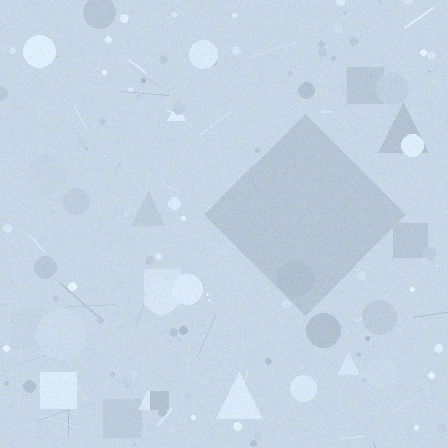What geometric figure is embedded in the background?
A diamond is embedded in the background.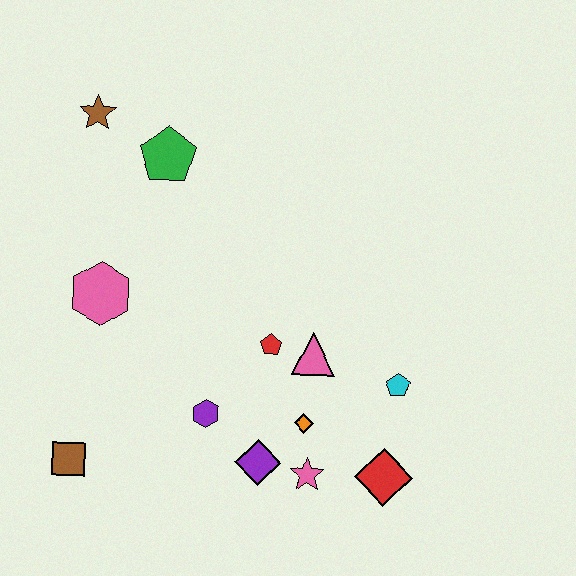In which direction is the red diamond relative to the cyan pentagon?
The red diamond is below the cyan pentagon.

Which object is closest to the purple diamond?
The pink star is closest to the purple diamond.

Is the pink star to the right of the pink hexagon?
Yes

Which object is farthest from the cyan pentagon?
The brown star is farthest from the cyan pentagon.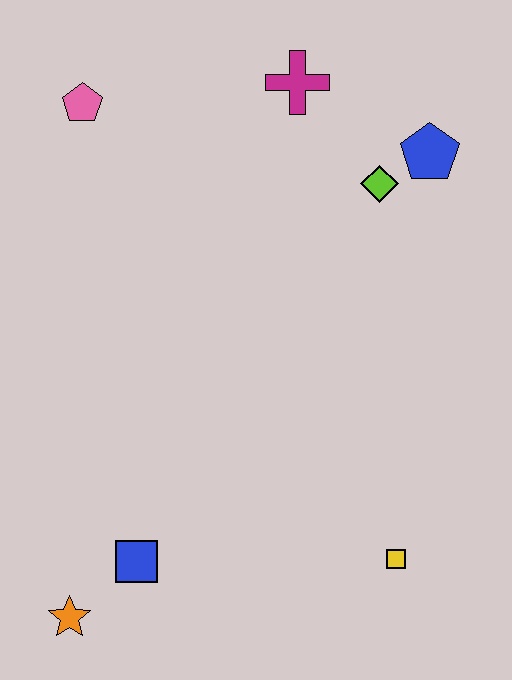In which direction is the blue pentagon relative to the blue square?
The blue pentagon is above the blue square.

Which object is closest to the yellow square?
The blue square is closest to the yellow square.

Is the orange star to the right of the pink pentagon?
No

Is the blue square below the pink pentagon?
Yes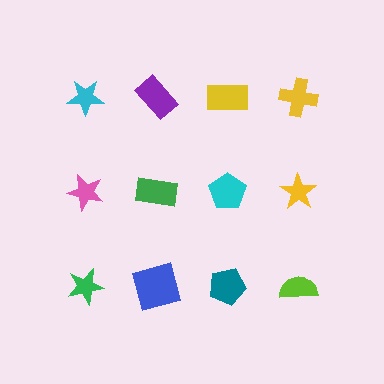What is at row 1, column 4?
A yellow cross.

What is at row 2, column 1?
A pink star.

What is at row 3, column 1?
A green star.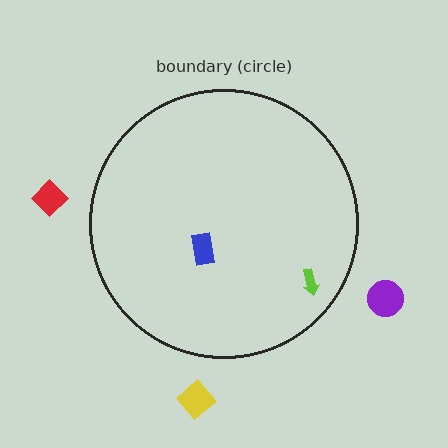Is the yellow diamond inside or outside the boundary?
Outside.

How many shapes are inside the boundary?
2 inside, 3 outside.